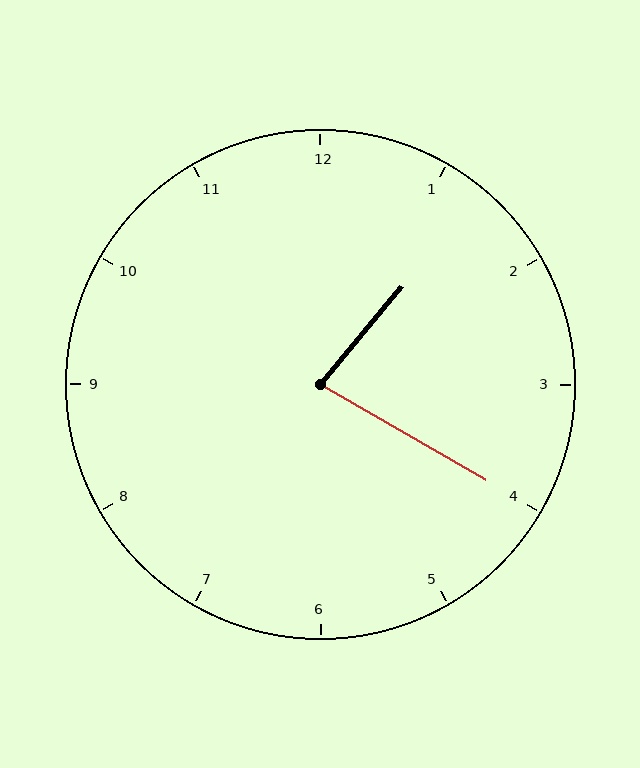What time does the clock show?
1:20.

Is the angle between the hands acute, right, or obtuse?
It is acute.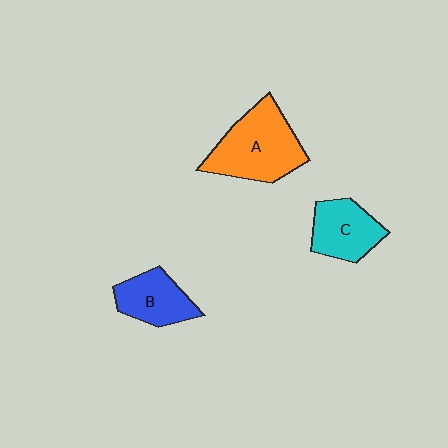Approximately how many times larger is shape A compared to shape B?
Approximately 1.6 times.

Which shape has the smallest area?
Shape B (blue).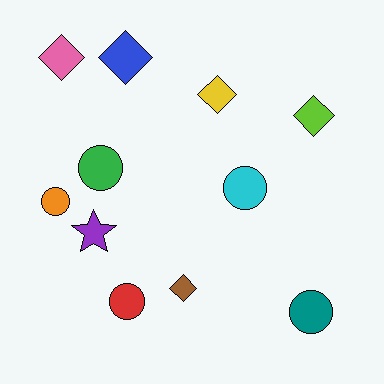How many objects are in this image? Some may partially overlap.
There are 11 objects.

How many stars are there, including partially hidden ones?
There is 1 star.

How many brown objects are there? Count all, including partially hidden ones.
There is 1 brown object.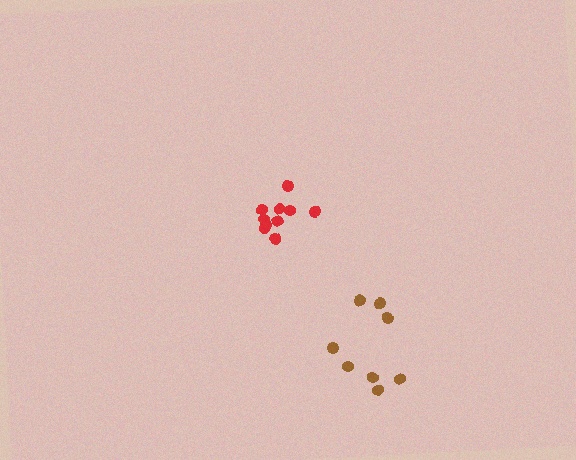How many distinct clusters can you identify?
There are 2 distinct clusters.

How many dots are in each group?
Group 1: 8 dots, Group 2: 10 dots (18 total).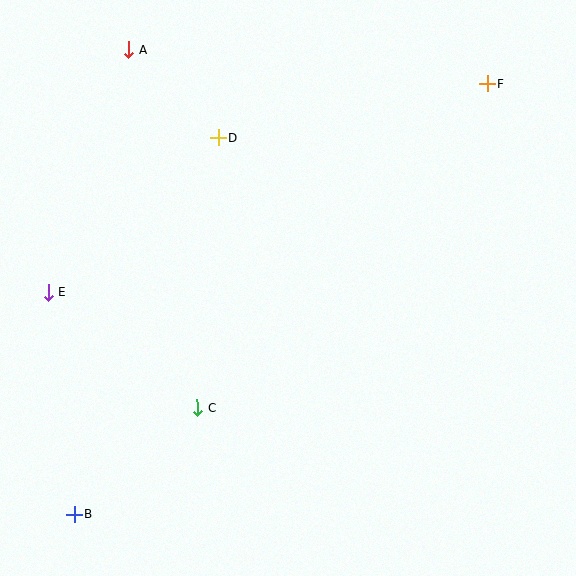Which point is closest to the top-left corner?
Point A is closest to the top-left corner.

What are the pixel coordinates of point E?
Point E is at (49, 292).